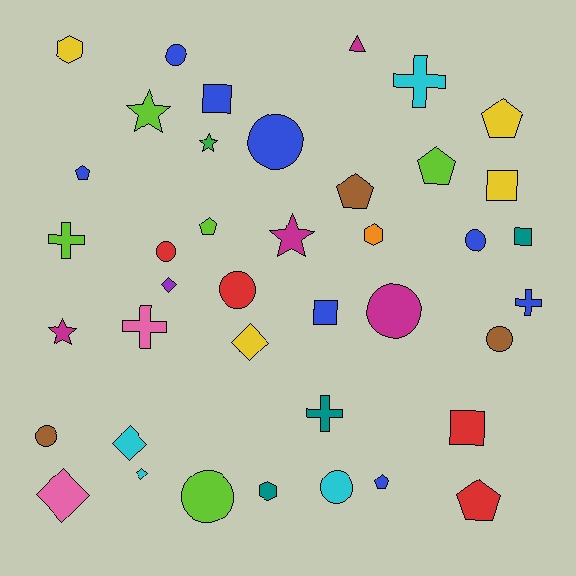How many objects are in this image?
There are 40 objects.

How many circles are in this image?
There are 10 circles.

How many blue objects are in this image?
There are 8 blue objects.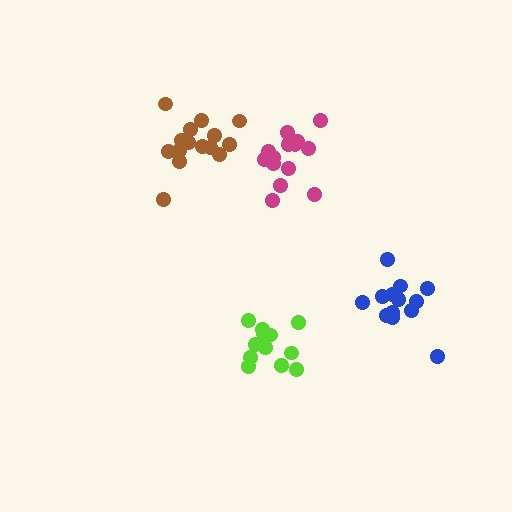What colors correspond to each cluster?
The clusters are colored: blue, magenta, brown, lime.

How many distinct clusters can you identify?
There are 4 distinct clusters.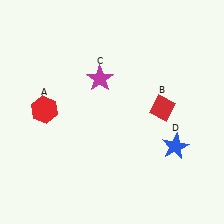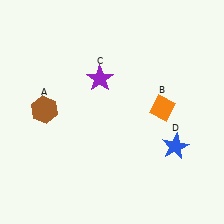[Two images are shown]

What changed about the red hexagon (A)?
In Image 1, A is red. In Image 2, it changed to brown.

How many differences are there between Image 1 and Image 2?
There are 3 differences between the two images.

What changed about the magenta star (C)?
In Image 1, C is magenta. In Image 2, it changed to purple.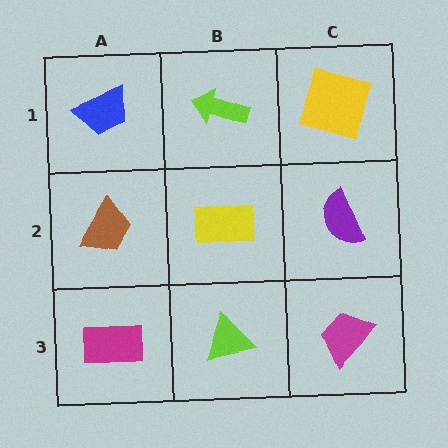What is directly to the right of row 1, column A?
A lime arrow.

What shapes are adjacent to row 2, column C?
A yellow square (row 1, column C), a magenta trapezoid (row 3, column C), a yellow rectangle (row 2, column B).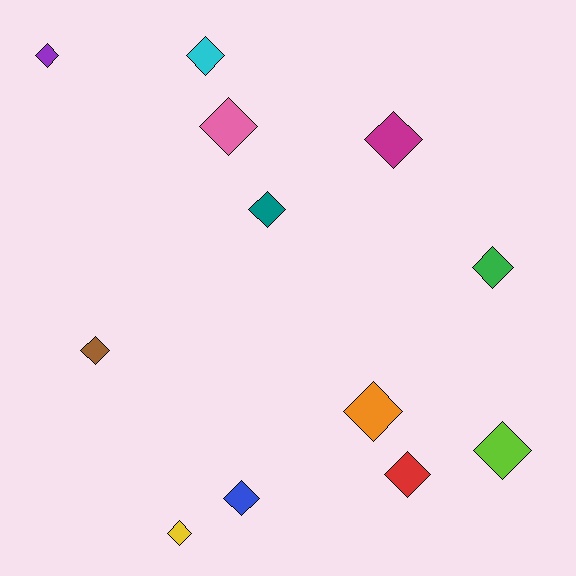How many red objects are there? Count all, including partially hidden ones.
There is 1 red object.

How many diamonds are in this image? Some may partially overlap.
There are 12 diamonds.